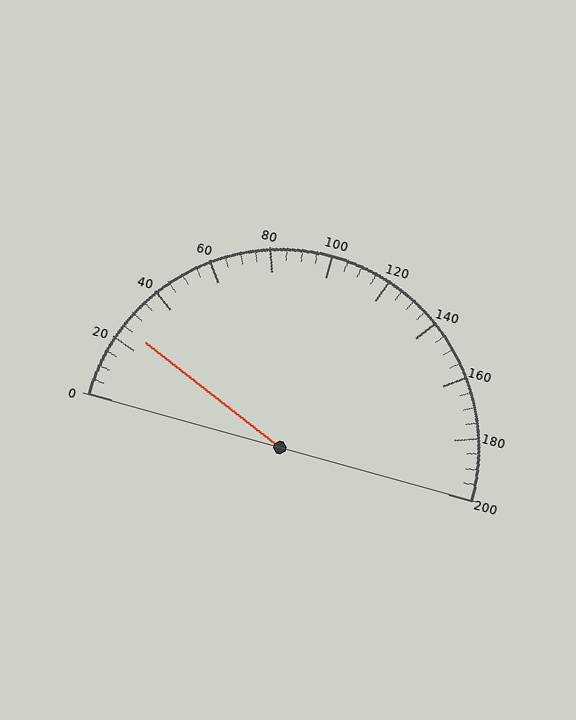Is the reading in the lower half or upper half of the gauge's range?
The reading is in the lower half of the range (0 to 200).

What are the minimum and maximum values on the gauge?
The gauge ranges from 0 to 200.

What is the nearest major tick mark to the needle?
The nearest major tick mark is 20.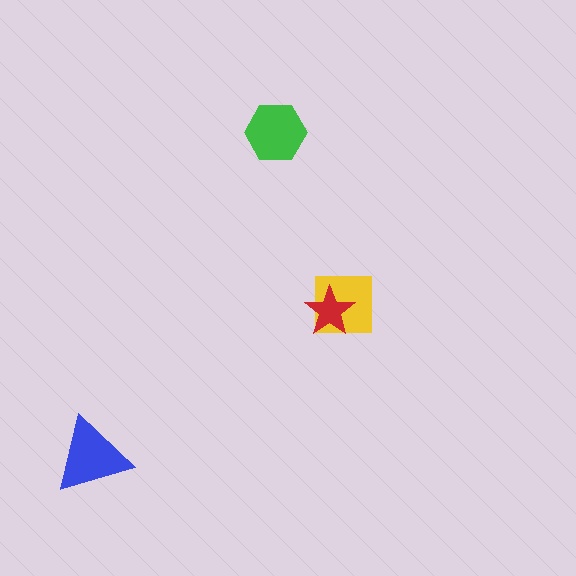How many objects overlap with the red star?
1 object overlaps with the red star.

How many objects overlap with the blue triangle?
0 objects overlap with the blue triangle.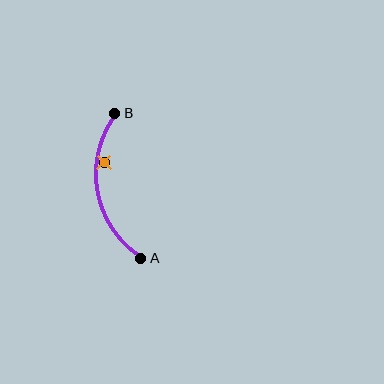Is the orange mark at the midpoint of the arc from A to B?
No — the orange mark does not lie on the arc at all. It sits slightly inside the curve.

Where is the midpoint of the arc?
The arc midpoint is the point on the curve farthest from the straight line joining A and B. It sits to the left of that line.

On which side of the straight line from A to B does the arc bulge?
The arc bulges to the left of the straight line connecting A and B.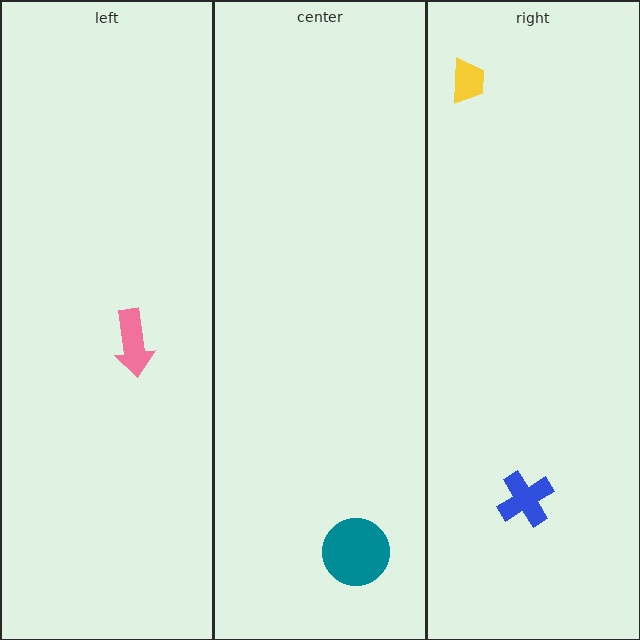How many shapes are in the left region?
1.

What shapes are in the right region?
The blue cross, the yellow trapezoid.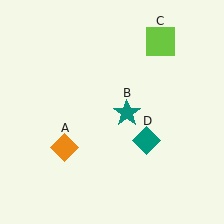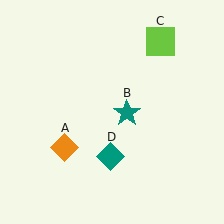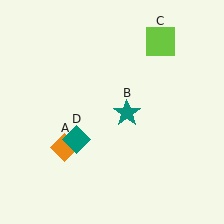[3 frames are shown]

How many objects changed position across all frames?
1 object changed position: teal diamond (object D).